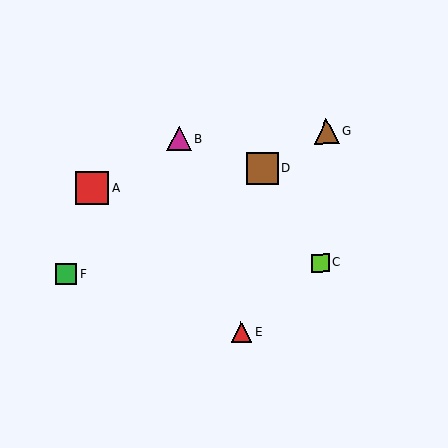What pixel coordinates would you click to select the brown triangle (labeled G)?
Click at (326, 132) to select the brown triangle G.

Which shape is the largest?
The red square (labeled A) is the largest.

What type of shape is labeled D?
Shape D is a brown square.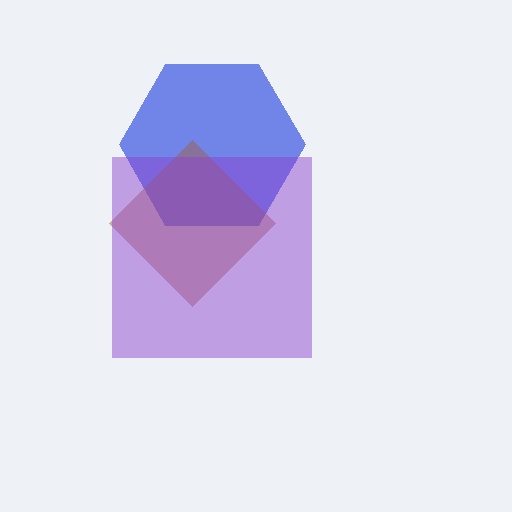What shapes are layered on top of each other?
The layered shapes are: a blue hexagon, a brown diamond, a purple square.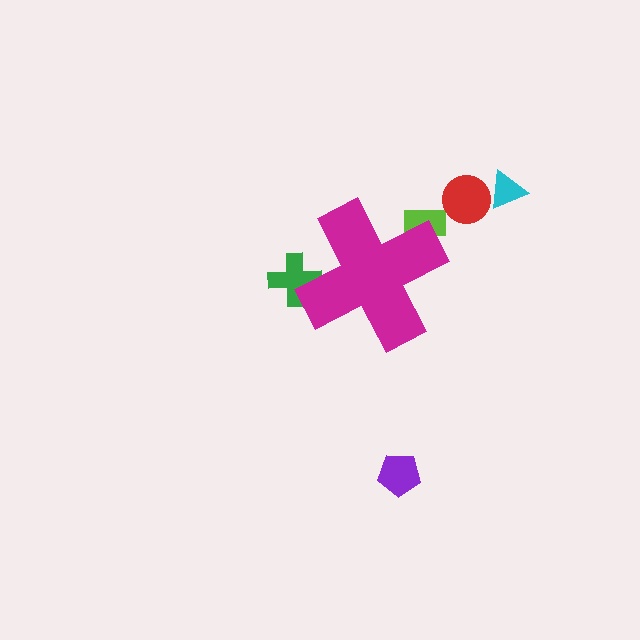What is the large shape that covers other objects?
A magenta cross.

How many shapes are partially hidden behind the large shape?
2 shapes are partially hidden.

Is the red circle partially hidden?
No, the red circle is fully visible.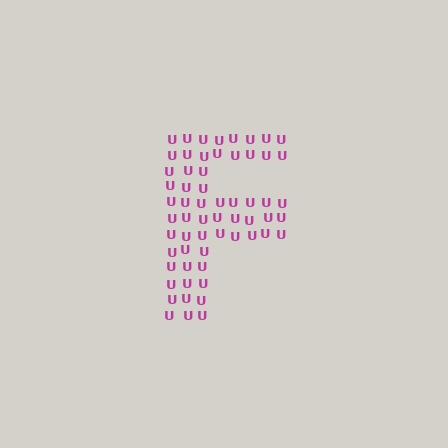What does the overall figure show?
The overall figure shows the letter F.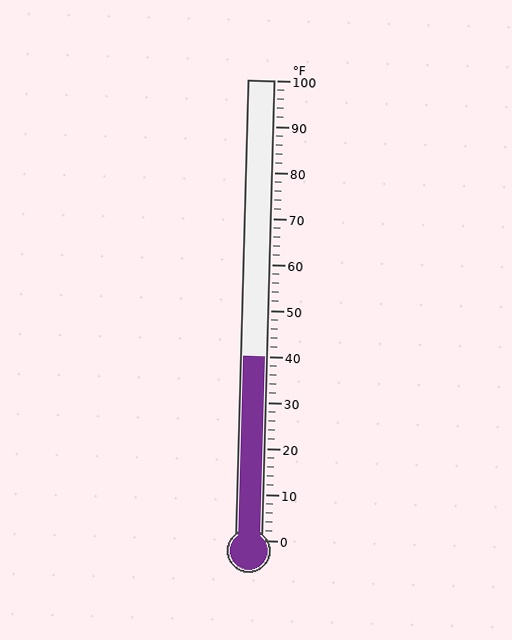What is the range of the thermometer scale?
The thermometer scale ranges from 0°F to 100°F.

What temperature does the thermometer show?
The thermometer shows approximately 40°F.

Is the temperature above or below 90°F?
The temperature is below 90°F.